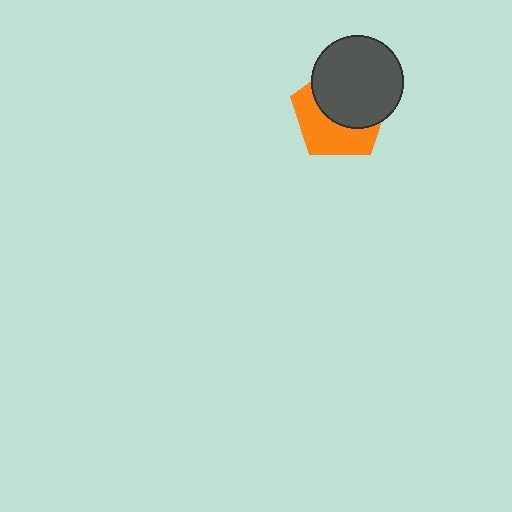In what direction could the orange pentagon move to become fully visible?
The orange pentagon could move toward the lower-left. That would shift it out from behind the dark gray circle entirely.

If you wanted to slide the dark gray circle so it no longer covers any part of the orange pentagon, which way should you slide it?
Slide it toward the upper-right — that is the most direct way to separate the two shapes.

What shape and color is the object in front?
The object in front is a dark gray circle.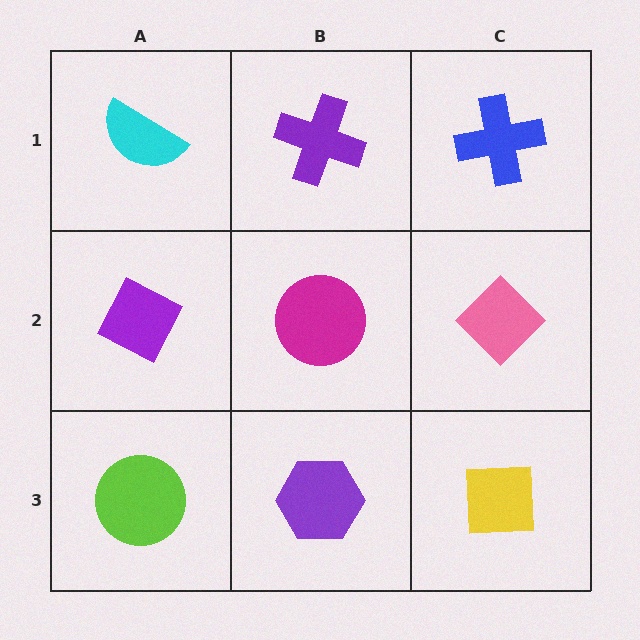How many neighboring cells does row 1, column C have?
2.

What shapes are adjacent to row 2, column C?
A blue cross (row 1, column C), a yellow square (row 3, column C), a magenta circle (row 2, column B).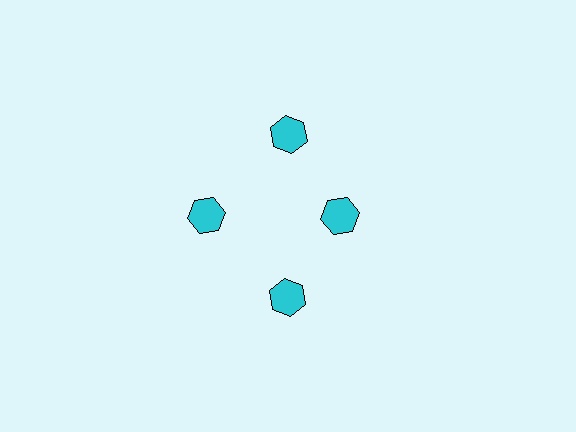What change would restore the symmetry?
The symmetry would be restored by moving it outward, back onto the ring so that all 4 hexagons sit at equal angles and equal distance from the center.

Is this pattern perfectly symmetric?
No. The 4 cyan hexagons are arranged in a ring, but one element near the 3 o'clock position is pulled inward toward the center, breaking the 4-fold rotational symmetry.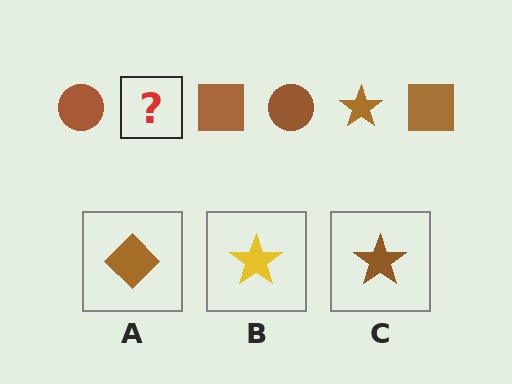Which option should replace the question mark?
Option C.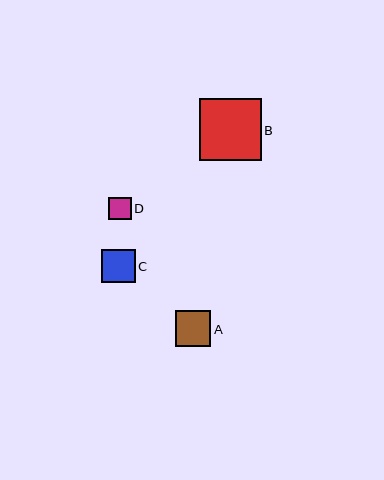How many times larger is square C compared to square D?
Square C is approximately 1.5 times the size of square D.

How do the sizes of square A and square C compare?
Square A and square C are approximately the same size.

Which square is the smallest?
Square D is the smallest with a size of approximately 23 pixels.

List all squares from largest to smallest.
From largest to smallest: B, A, C, D.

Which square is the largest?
Square B is the largest with a size of approximately 62 pixels.